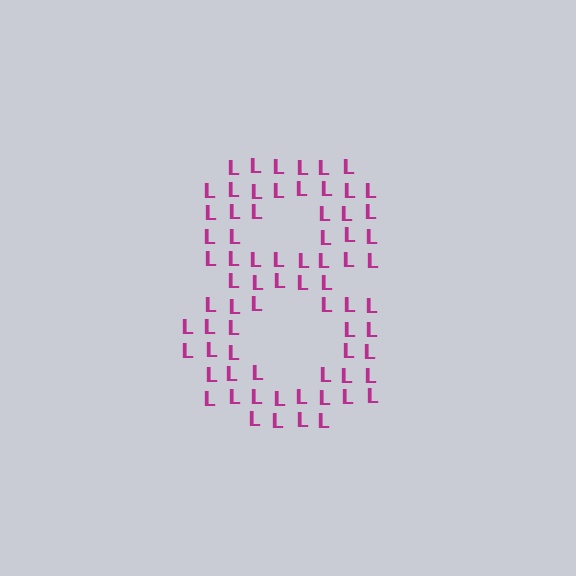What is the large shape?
The large shape is the digit 8.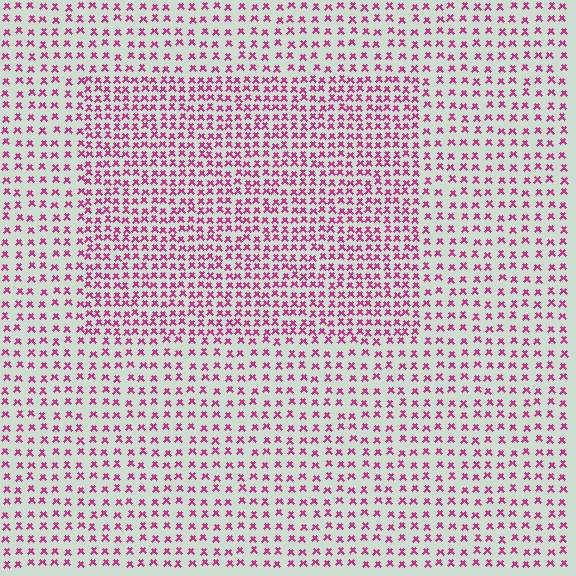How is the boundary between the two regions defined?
The boundary is defined by a change in element density (approximately 1.8x ratio). All elements are the same color, size, and shape.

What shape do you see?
I see a rectangle.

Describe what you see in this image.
The image contains small magenta elements arranged at two different densities. A rectangle-shaped region is visible where the elements are more densely packed than the surrounding area.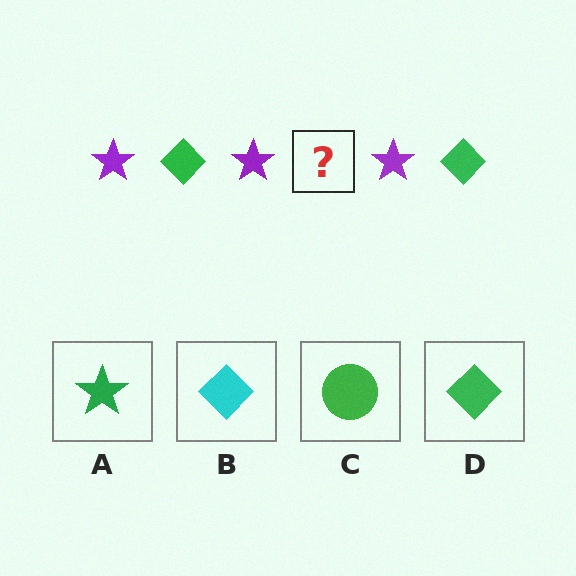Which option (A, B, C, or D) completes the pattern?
D.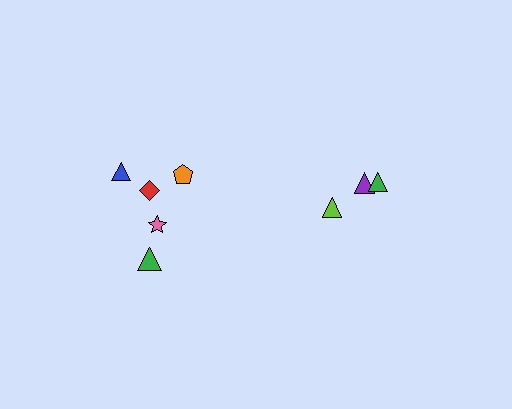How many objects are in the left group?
There are 5 objects.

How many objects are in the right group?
There are 3 objects.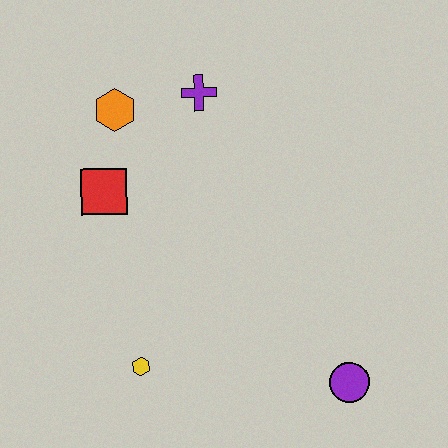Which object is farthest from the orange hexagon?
The purple circle is farthest from the orange hexagon.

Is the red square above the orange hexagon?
No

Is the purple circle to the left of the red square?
No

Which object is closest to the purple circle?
The yellow hexagon is closest to the purple circle.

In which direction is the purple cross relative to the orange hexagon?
The purple cross is to the right of the orange hexagon.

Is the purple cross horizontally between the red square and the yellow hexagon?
No